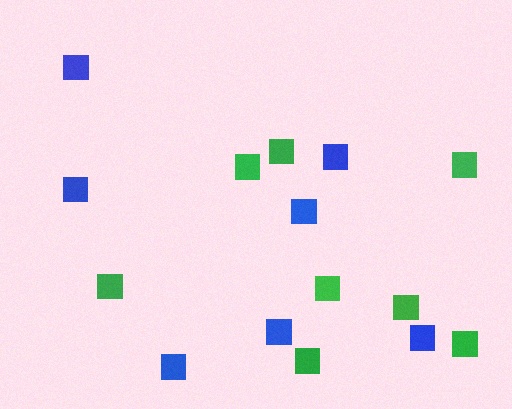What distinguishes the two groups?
There are 2 groups: one group of blue squares (7) and one group of green squares (8).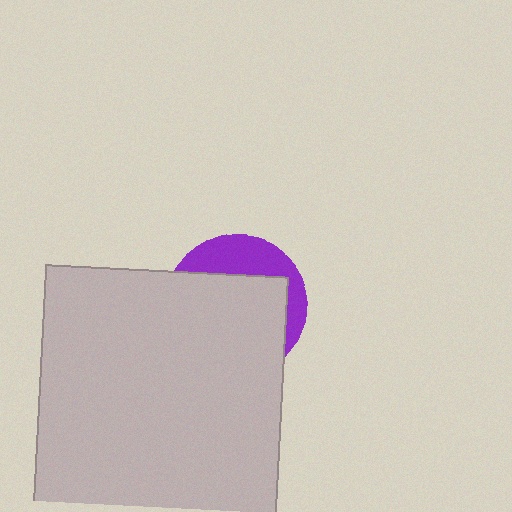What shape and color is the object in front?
The object in front is a light gray square.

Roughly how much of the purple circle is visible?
A small part of it is visible (roughly 31%).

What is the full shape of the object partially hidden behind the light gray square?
The partially hidden object is a purple circle.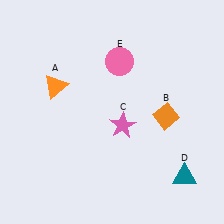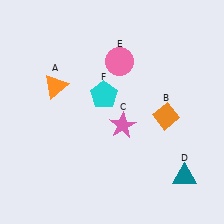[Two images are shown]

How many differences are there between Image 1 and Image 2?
There is 1 difference between the two images.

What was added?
A cyan pentagon (F) was added in Image 2.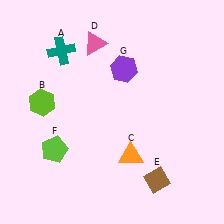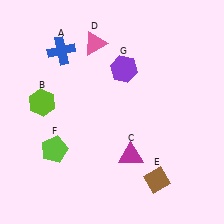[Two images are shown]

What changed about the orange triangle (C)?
In Image 1, C is orange. In Image 2, it changed to magenta.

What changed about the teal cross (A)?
In Image 1, A is teal. In Image 2, it changed to blue.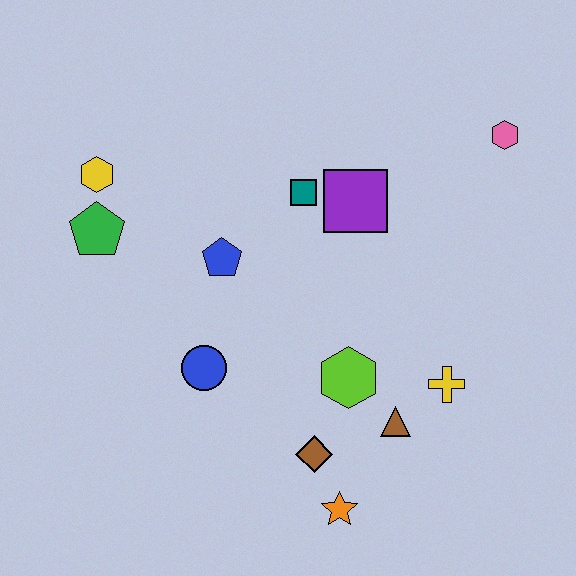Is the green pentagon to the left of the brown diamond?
Yes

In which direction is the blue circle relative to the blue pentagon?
The blue circle is below the blue pentagon.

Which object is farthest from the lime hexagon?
The yellow hexagon is farthest from the lime hexagon.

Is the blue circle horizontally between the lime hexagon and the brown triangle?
No